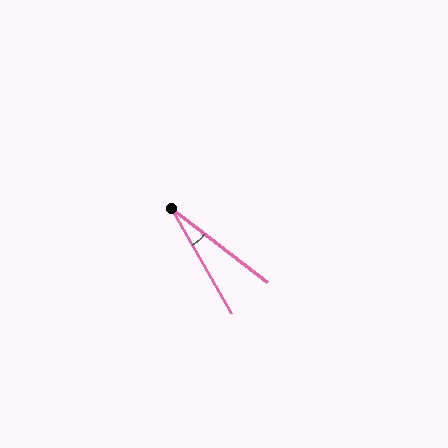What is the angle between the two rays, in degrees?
Approximately 23 degrees.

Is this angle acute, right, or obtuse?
It is acute.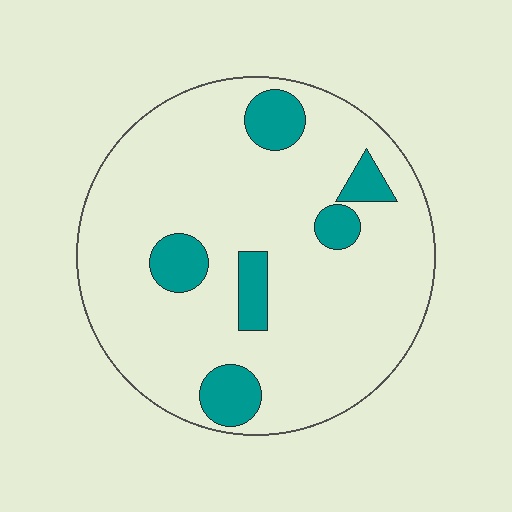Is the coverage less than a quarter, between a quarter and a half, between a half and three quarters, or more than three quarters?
Less than a quarter.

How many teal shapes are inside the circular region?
6.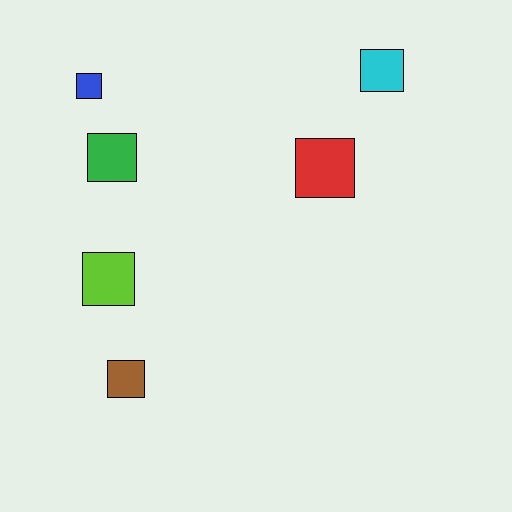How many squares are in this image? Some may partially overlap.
There are 6 squares.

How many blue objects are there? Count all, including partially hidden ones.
There is 1 blue object.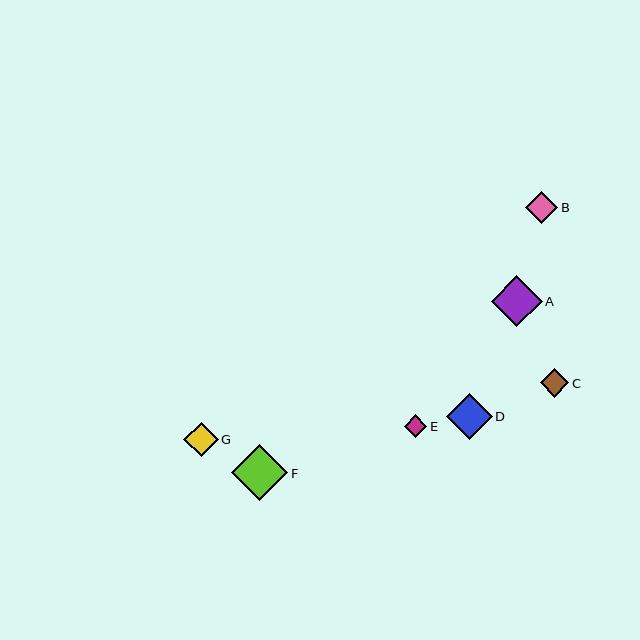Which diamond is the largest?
Diamond F is the largest with a size of approximately 56 pixels.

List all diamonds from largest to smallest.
From largest to smallest: F, A, D, G, B, C, E.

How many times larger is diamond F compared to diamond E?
Diamond F is approximately 2.5 times the size of diamond E.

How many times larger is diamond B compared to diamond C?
Diamond B is approximately 1.1 times the size of diamond C.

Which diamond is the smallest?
Diamond E is the smallest with a size of approximately 23 pixels.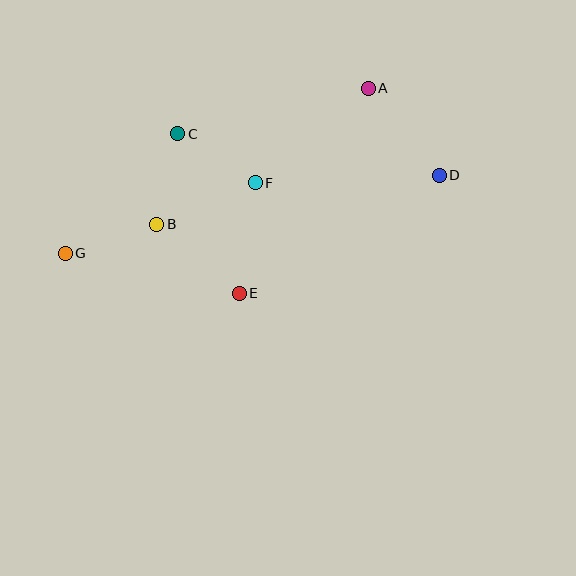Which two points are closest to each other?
Points C and F are closest to each other.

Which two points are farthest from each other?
Points D and G are farthest from each other.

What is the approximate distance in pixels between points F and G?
The distance between F and G is approximately 203 pixels.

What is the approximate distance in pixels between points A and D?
The distance between A and D is approximately 112 pixels.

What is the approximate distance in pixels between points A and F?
The distance between A and F is approximately 148 pixels.